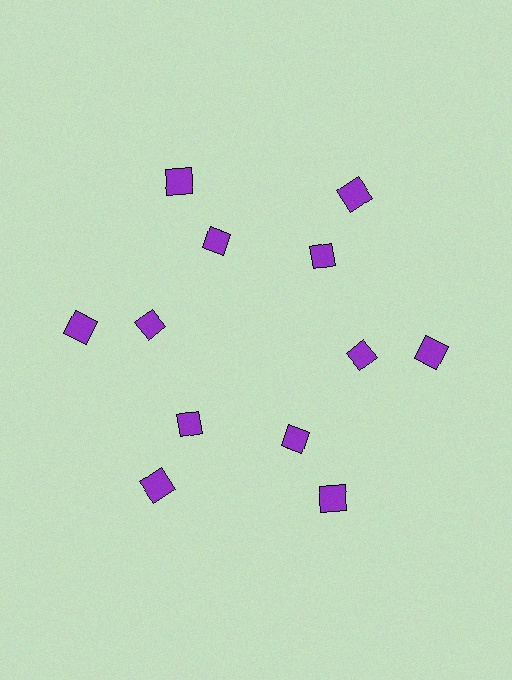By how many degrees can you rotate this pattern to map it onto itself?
The pattern maps onto itself every 60 degrees of rotation.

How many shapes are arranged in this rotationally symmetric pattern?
There are 12 shapes, arranged in 6 groups of 2.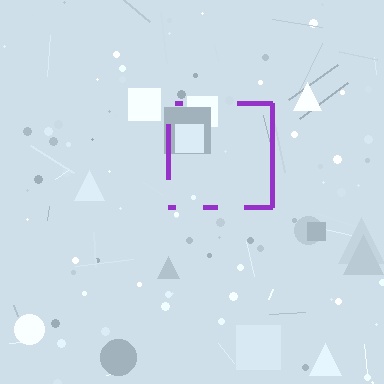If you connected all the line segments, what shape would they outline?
They would outline a square.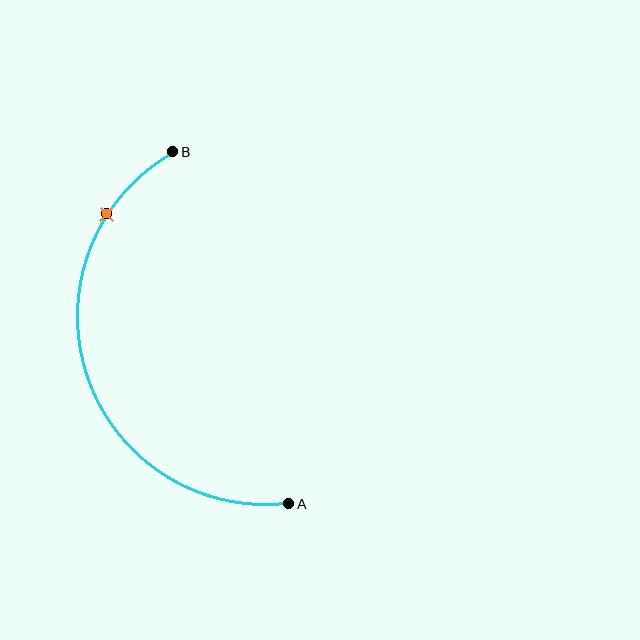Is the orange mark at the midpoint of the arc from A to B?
No. The orange mark lies on the arc but is closer to endpoint B. The arc midpoint would be at the point on the curve equidistant along the arc from both A and B.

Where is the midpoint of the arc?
The arc midpoint is the point on the curve farthest from the straight line joining A and B. It sits to the left of that line.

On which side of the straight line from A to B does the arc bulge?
The arc bulges to the left of the straight line connecting A and B.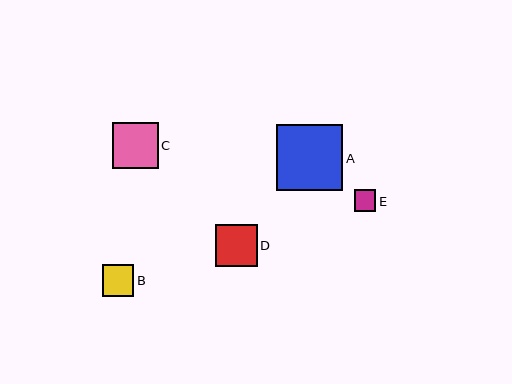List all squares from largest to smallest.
From largest to smallest: A, C, D, B, E.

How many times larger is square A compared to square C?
Square A is approximately 1.4 times the size of square C.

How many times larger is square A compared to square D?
Square A is approximately 1.6 times the size of square D.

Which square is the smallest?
Square E is the smallest with a size of approximately 22 pixels.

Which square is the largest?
Square A is the largest with a size of approximately 66 pixels.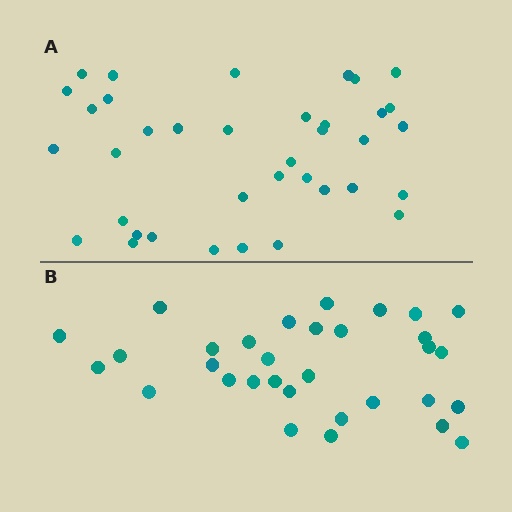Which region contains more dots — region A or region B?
Region A (the top region) has more dots.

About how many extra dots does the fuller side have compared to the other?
Region A has about 5 more dots than region B.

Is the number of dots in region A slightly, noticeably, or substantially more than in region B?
Region A has only slightly more — the two regions are fairly close. The ratio is roughly 1.2 to 1.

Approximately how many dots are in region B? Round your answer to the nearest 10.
About 30 dots. (The exact count is 32, which rounds to 30.)